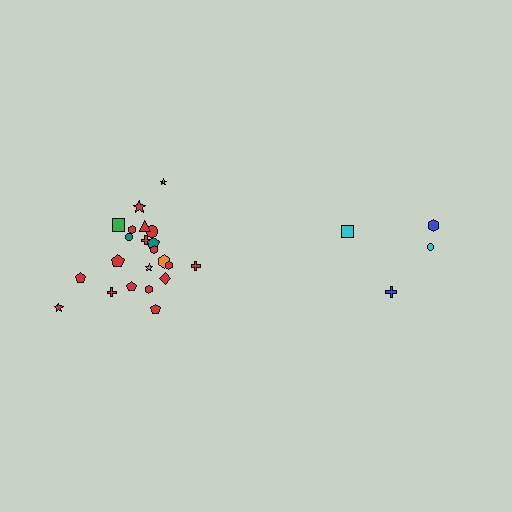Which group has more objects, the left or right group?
The left group.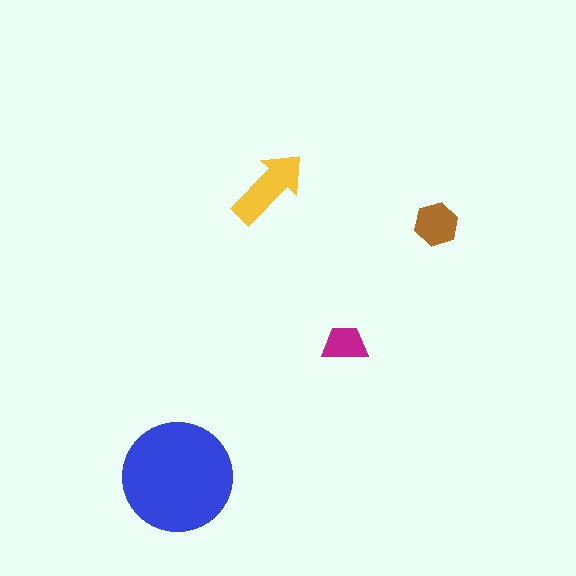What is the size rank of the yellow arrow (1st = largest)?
2nd.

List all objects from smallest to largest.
The magenta trapezoid, the brown hexagon, the yellow arrow, the blue circle.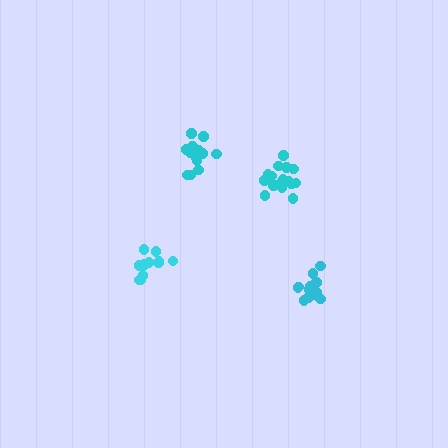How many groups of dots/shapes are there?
There are 4 groups.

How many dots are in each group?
Group 1: 13 dots, Group 2: 14 dots, Group 3: 11 dots, Group 4: 17 dots (55 total).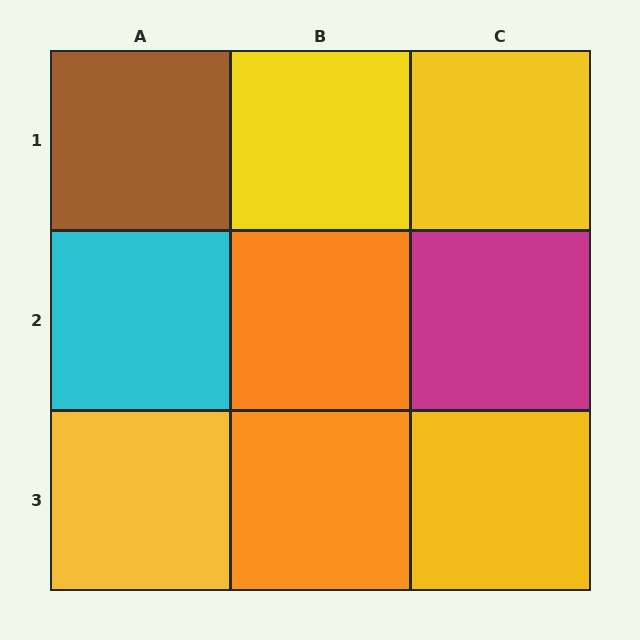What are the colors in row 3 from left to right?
Yellow, orange, yellow.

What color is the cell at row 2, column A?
Cyan.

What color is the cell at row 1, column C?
Yellow.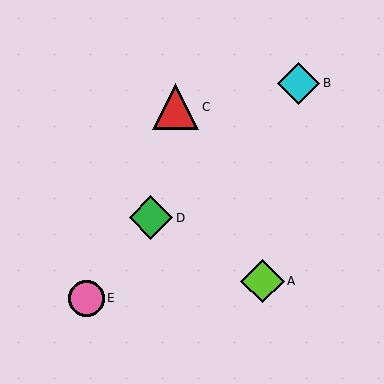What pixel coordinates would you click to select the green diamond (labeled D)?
Click at (151, 218) to select the green diamond D.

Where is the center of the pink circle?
The center of the pink circle is at (86, 298).